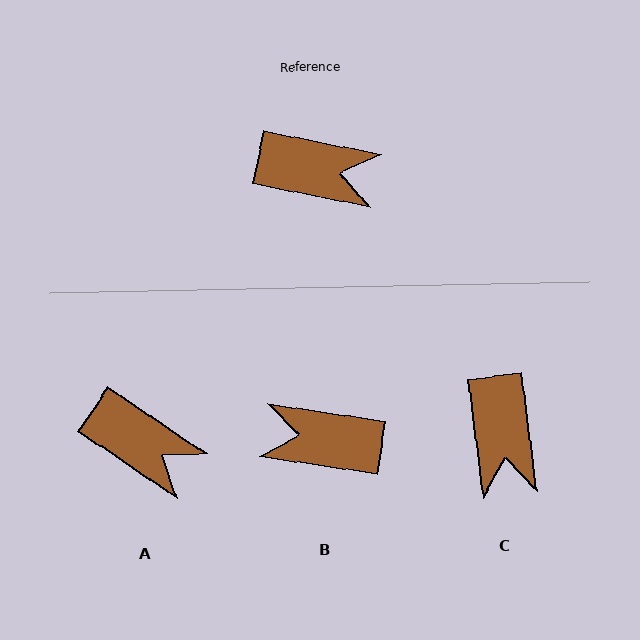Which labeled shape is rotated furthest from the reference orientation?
B, about 177 degrees away.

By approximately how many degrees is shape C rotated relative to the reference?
Approximately 71 degrees clockwise.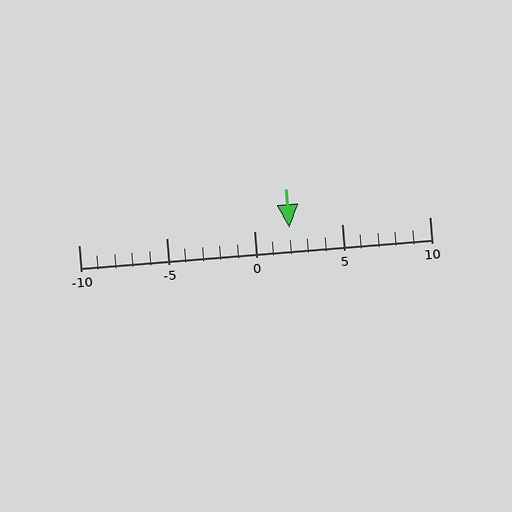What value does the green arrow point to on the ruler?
The green arrow points to approximately 2.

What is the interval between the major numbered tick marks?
The major tick marks are spaced 5 units apart.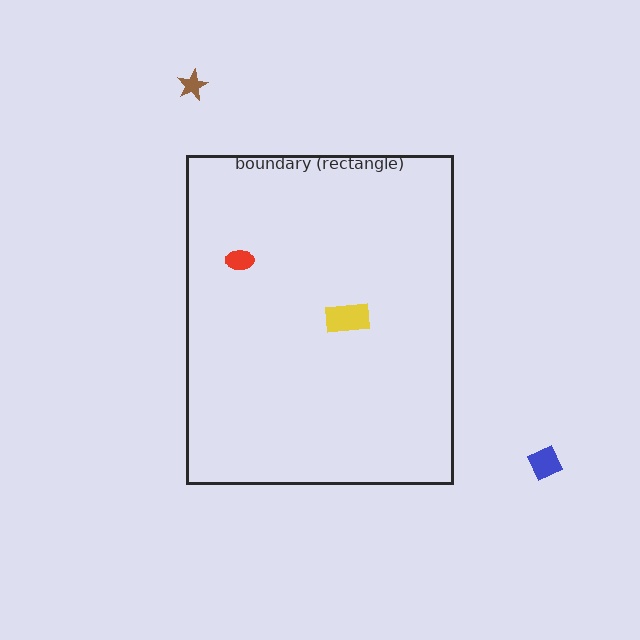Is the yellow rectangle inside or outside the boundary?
Inside.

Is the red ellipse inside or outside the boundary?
Inside.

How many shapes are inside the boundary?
2 inside, 2 outside.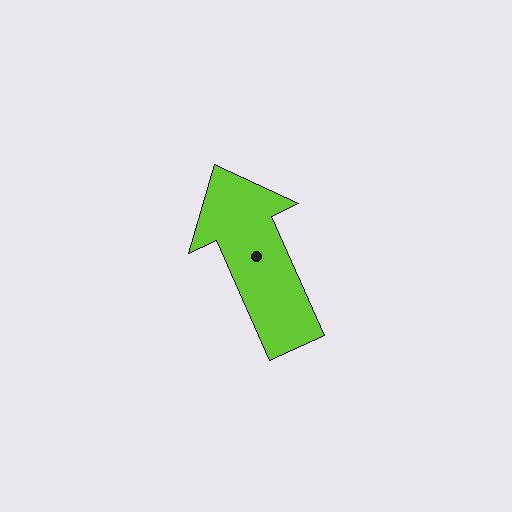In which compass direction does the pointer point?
Northwest.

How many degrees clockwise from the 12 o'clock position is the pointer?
Approximately 336 degrees.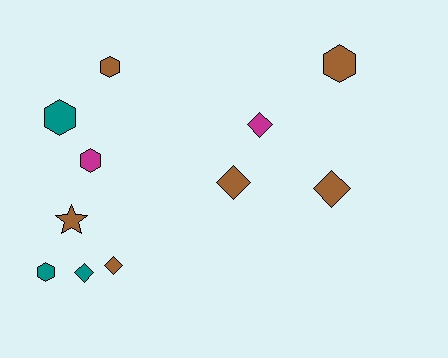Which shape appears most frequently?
Diamond, with 5 objects.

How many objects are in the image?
There are 11 objects.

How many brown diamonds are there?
There are 3 brown diamonds.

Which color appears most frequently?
Brown, with 6 objects.